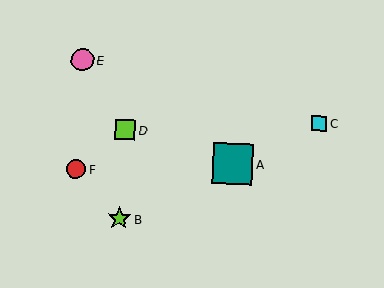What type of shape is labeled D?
Shape D is a lime square.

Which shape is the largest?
The teal square (labeled A) is the largest.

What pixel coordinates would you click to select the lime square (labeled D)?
Click at (125, 130) to select the lime square D.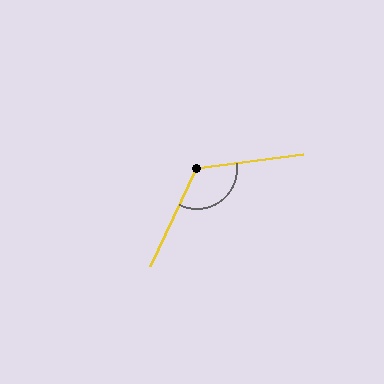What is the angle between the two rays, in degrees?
Approximately 123 degrees.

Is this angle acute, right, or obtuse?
It is obtuse.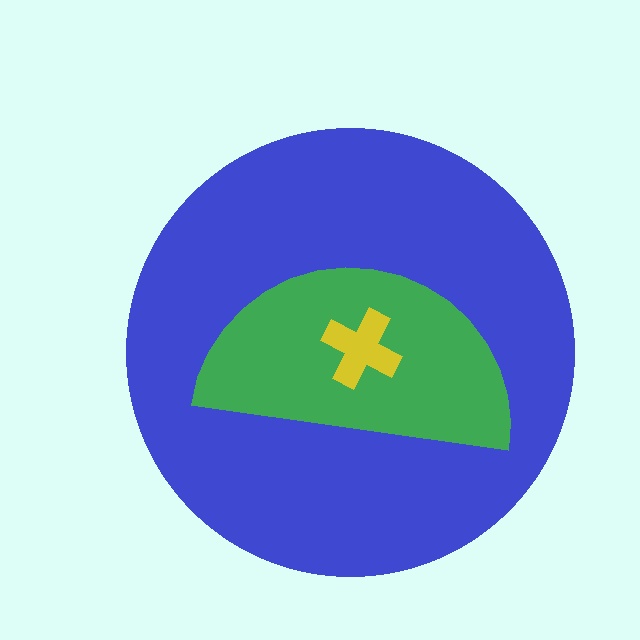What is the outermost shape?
The blue circle.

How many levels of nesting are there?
3.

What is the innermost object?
The yellow cross.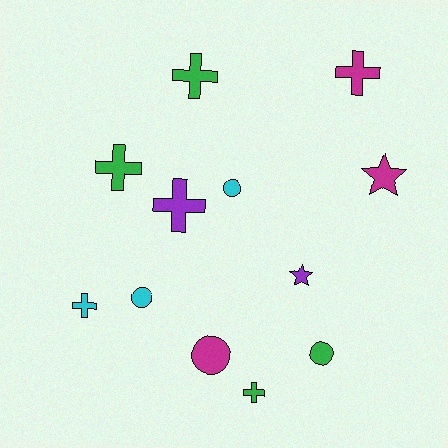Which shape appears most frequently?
Cross, with 6 objects.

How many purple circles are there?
There are no purple circles.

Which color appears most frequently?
Green, with 4 objects.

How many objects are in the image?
There are 12 objects.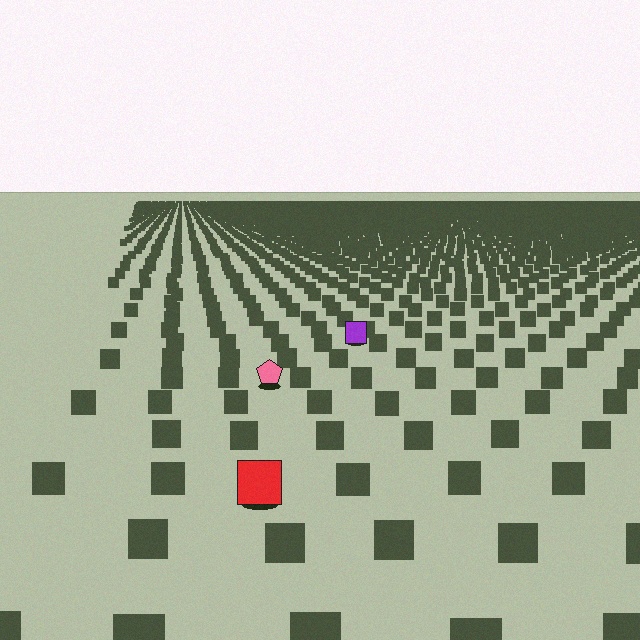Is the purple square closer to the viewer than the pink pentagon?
No. The pink pentagon is closer — you can tell from the texture gradient: the ground texture is coarser near it.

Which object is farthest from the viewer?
The purple square is farthest from the viewer. It appears smaller and the ground texture around it is denser.